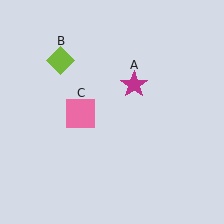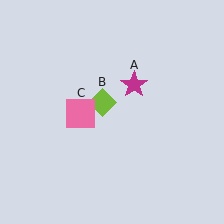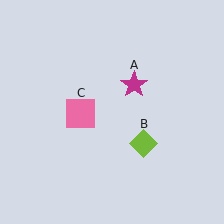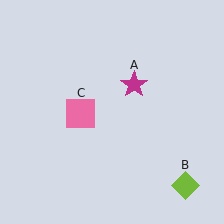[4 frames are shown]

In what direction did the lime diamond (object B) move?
The lime diamond (object B) moved down and to the right.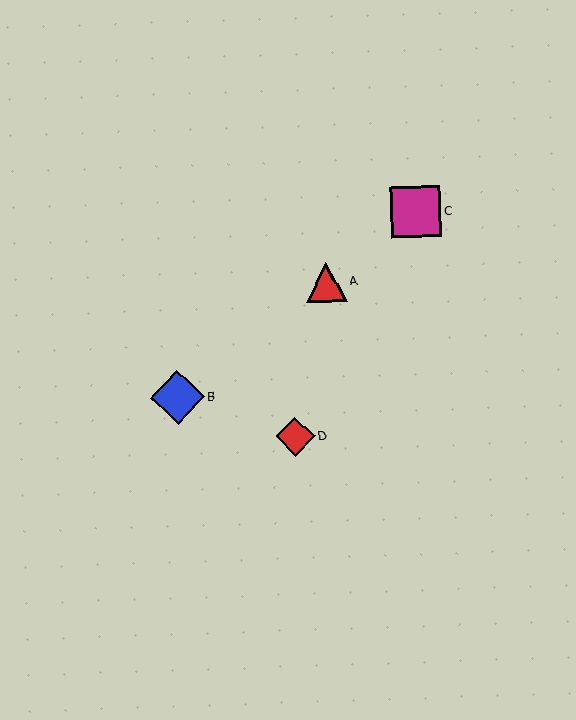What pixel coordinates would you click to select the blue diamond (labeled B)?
Click at (178, 397) to select the blue diamond B.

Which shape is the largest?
The blue diamond (labeled B) is the largest.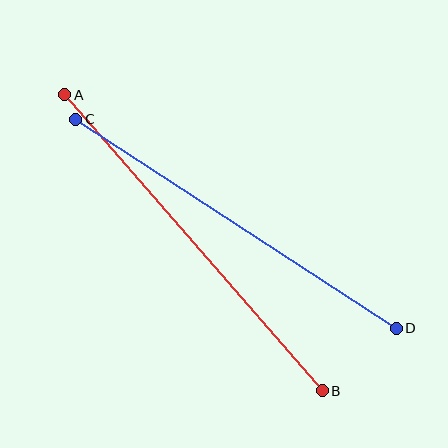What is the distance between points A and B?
The distance is approximately 392 pixels.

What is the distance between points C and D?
The distance is approximately 383 pixels.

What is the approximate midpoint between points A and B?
The midpoint is at approximately (194, 243) pixels.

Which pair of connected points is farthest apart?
Points A and B are farthest apart.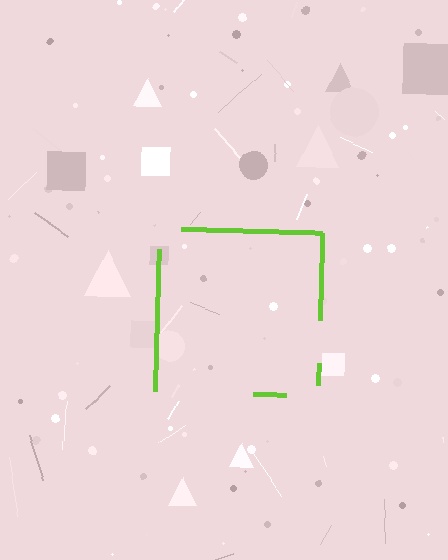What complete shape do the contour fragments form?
The contour fragments form a square.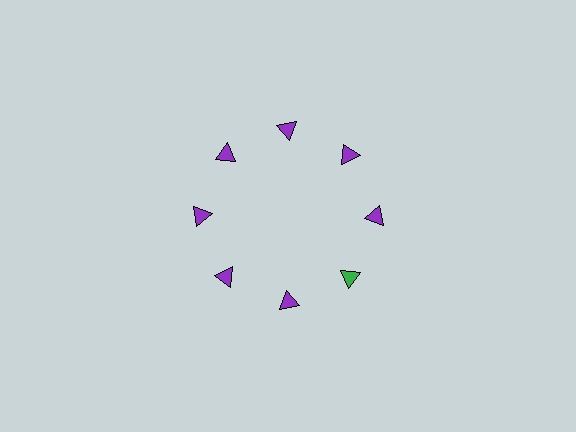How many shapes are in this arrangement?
There are 8 shapes arranged in a ring pattern.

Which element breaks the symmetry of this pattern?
The green triangle at roughly the 4 o'clock position breaks the symmetry. All other shapes are purple triangles.